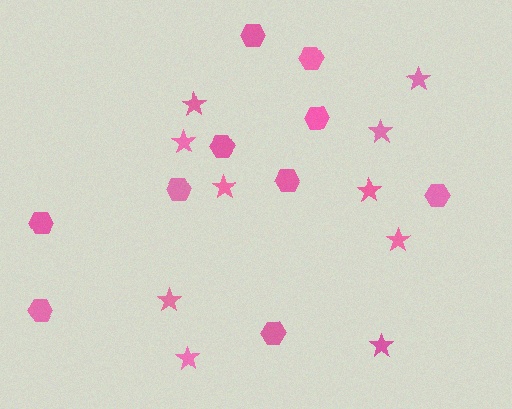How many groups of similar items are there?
There are 2 groups: one group of stars (10) and one group of hexagons (10).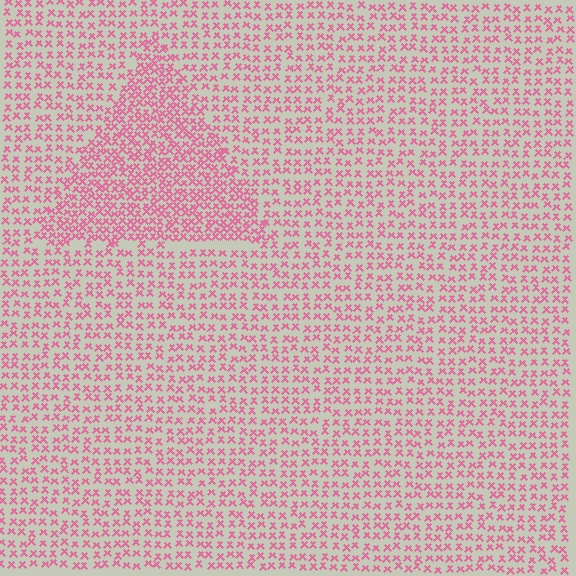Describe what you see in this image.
The image contains small pink elements arranged at two different densities. A triangle-shaped region is visible where the elements are more densely packed than the surrounding area.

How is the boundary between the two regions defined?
The boundary is defined by a change in element density (approximately 1.8x ratio). All elements are the same color, size, and shape.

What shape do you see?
I see a triangle.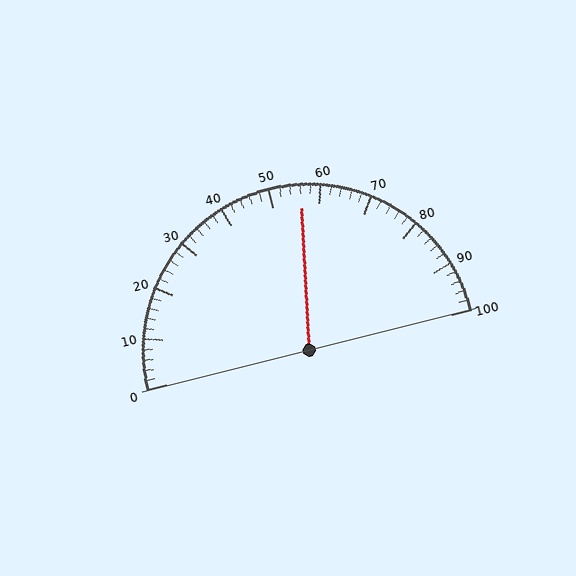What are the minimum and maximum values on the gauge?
The gauge ranges from 0 to 100.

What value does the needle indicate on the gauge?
The needle indicates approximately 56.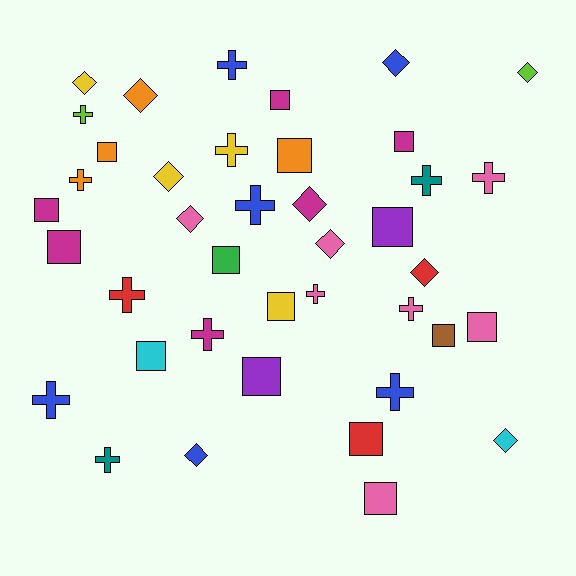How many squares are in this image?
There are 15 squares.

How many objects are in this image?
There are 40 objects.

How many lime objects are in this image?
There are 2 lime objects.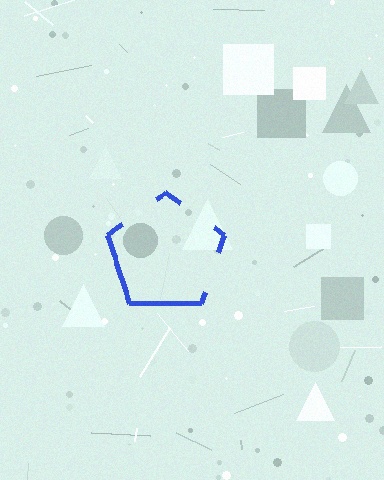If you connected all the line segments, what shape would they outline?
They would outline a pentagon.